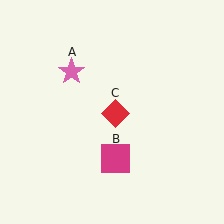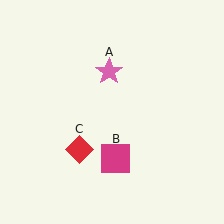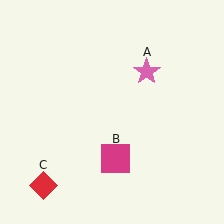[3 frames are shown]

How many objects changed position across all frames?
2 objects changed position: pink star (object A), red diamond (object C).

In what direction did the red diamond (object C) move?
The red diamond (object C) moved down and to the left.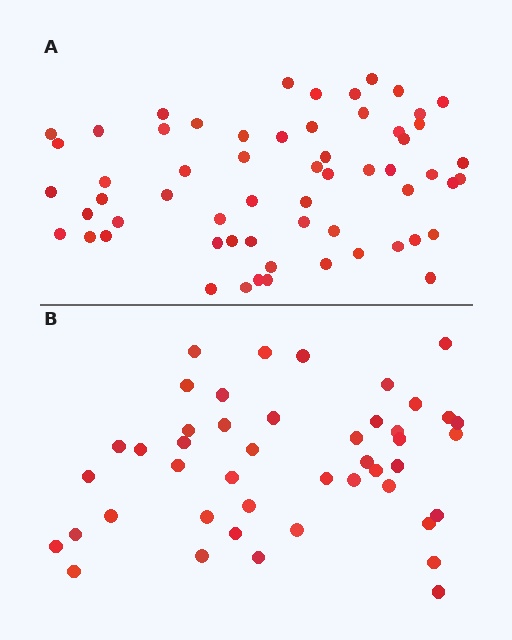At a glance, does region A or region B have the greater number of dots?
Region A (the top region) has more dots.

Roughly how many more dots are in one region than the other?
Region A has approximately 15 more dots than region B.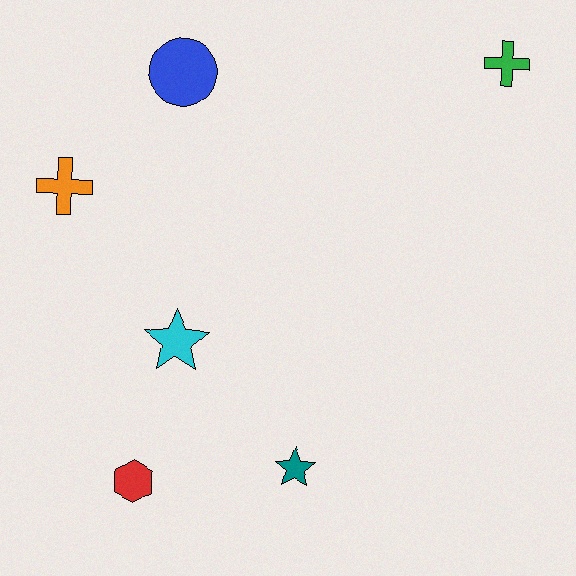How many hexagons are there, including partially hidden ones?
There is 1 hexagon.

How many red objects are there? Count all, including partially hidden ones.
There is 1 red object.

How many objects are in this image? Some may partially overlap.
There are 6 objects.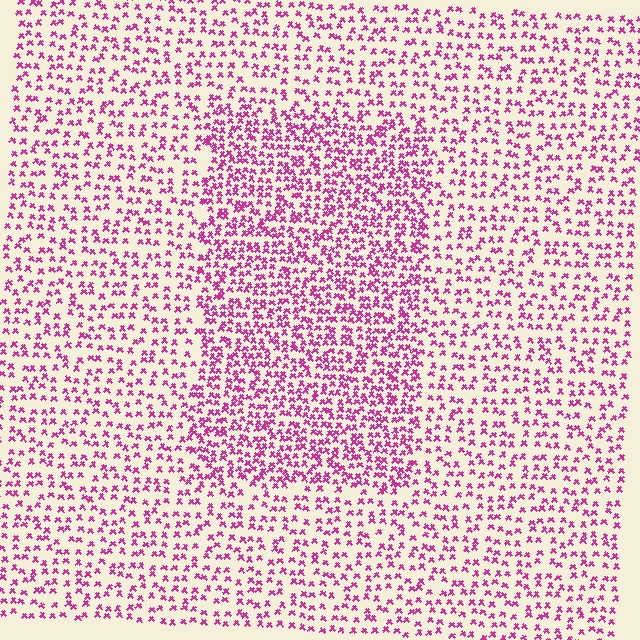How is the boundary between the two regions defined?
The boundary is defined by a change in element density (approximately 1.8x ratio). All elements are the same color, size, and shape.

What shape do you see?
I see a rectangle.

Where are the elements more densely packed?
The elements are more densely packed inside the rectangle boundary.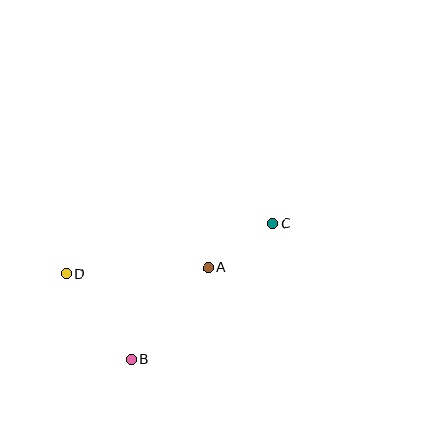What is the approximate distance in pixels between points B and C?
The distance between B and C is approximately 196 pixels.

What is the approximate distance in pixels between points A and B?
The distance between A and B is approximately 120 pixels.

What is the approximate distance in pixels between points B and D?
The distance between B and D is approximately 108 pixels.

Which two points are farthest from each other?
Points C and D are farthest from each other.